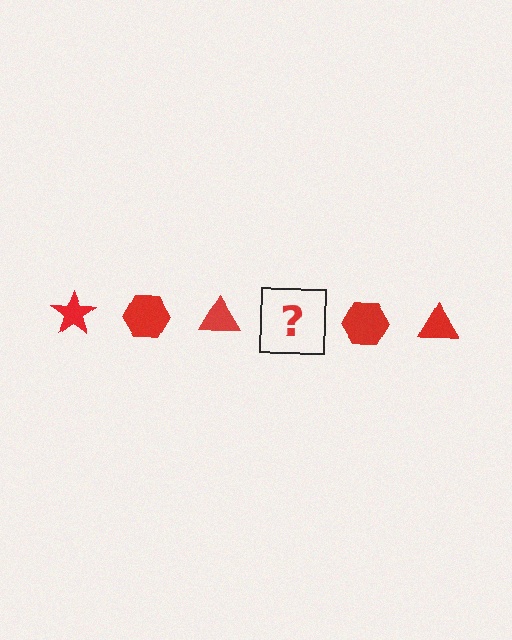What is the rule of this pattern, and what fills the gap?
The rule is that the pattern cycles through star, hexagon, triangle shapes in red. The gap should be filled with a red star.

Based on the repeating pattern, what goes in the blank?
The blank should be a red star.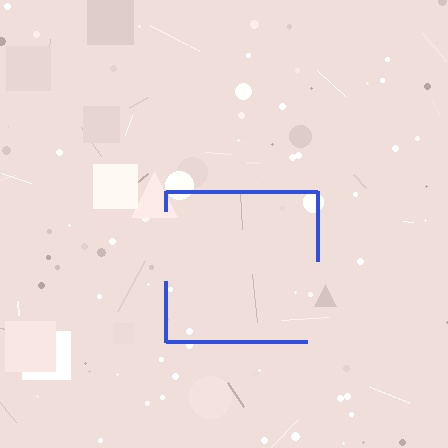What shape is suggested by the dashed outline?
The dashed outline suggests a square.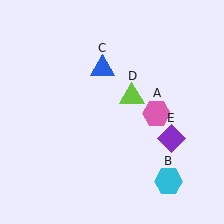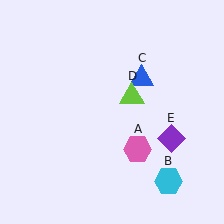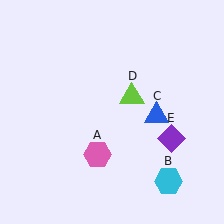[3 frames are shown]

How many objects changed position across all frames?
2 objects changed position: pink hexagon (object A), blue triangle (object C).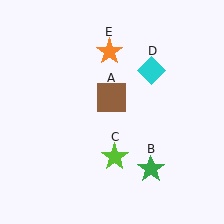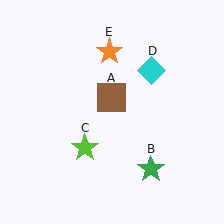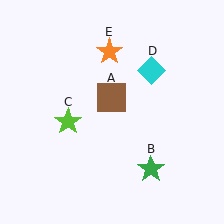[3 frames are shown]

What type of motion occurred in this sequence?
The lime star (object C) rotated clockwise around the center of the scene.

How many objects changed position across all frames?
1 object changed position: lime star (object C).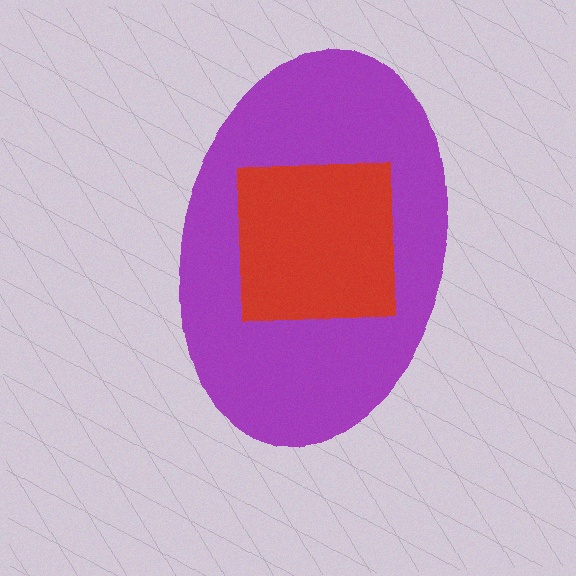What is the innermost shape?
The red square.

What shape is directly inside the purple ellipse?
The red square.